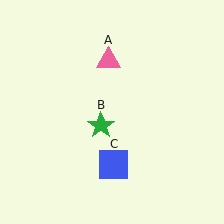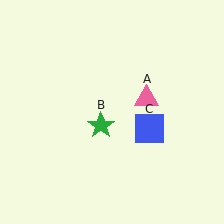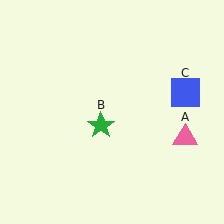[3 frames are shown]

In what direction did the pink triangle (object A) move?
The pink triangle (object A) moved down and to the right.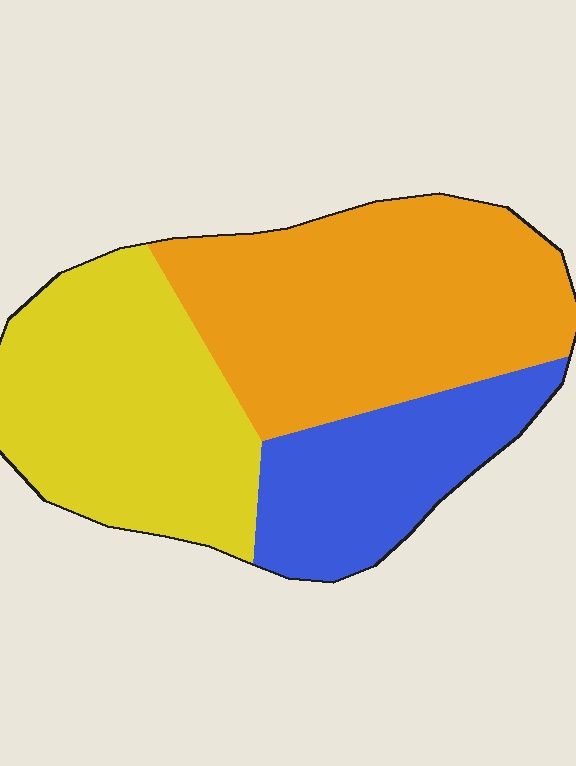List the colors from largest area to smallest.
From largest to smallest: orange, yellow, blue.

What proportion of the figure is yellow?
Yellow covers around 35% of the figure.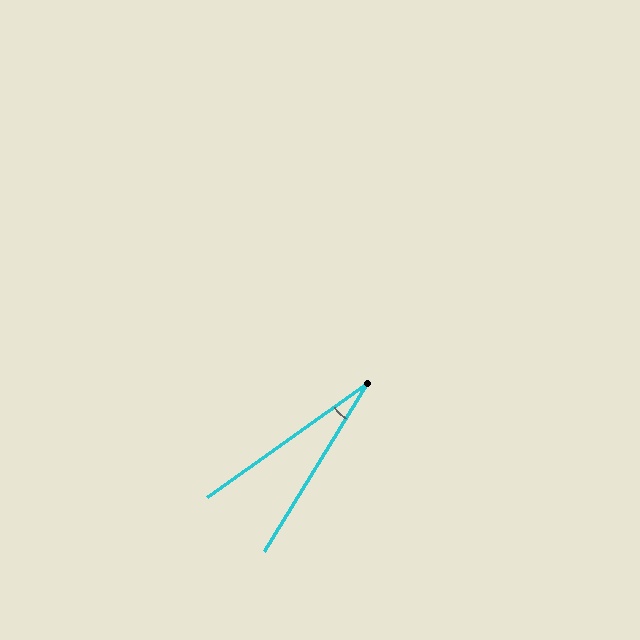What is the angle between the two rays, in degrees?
Approximately 23 degrees.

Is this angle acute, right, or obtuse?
It is acute.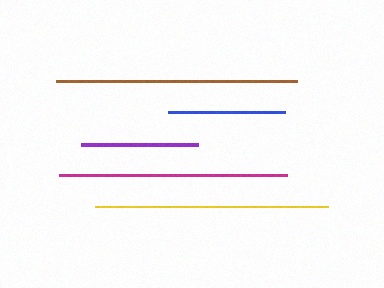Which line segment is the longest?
The brown line is the longest at approximately 241 pixels.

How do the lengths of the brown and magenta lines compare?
The brown and magenta lines are approximately the same length.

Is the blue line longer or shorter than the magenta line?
The magenta line is longer than the blue line.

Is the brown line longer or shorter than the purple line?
The brown line is longer than the purple line.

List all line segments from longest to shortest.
From longest to shortest: brown, yellow, magenta, purple, blue.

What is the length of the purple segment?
The purple segment is approximately 117 pixels long.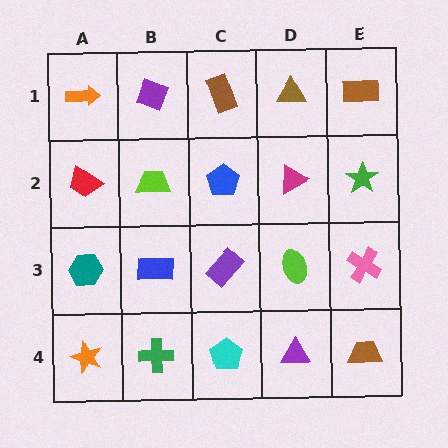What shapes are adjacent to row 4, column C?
A purple rectangle (row 3, column C), a green cross (row 4, column B), a purple triangle (row 4, column D).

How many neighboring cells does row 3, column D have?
4.